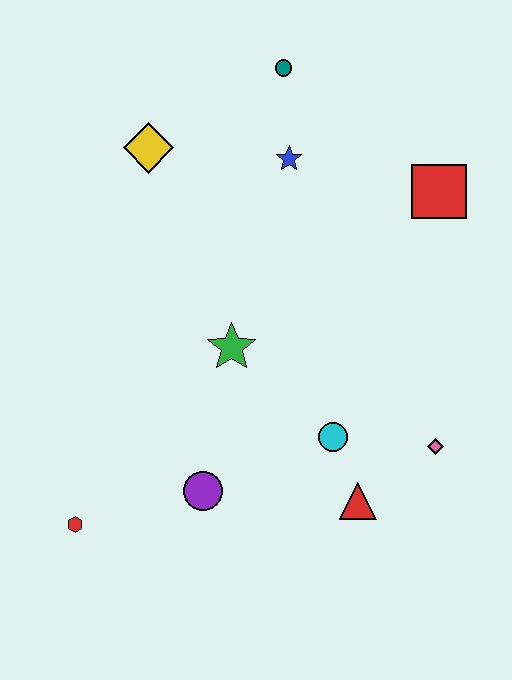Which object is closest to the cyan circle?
The red triangle is closest to the cyan circle.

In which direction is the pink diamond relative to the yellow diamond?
The pink diamond is below the yellow diamond.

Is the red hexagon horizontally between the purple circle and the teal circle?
No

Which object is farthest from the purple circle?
The teal circle is farthest from the purple circle.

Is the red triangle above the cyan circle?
No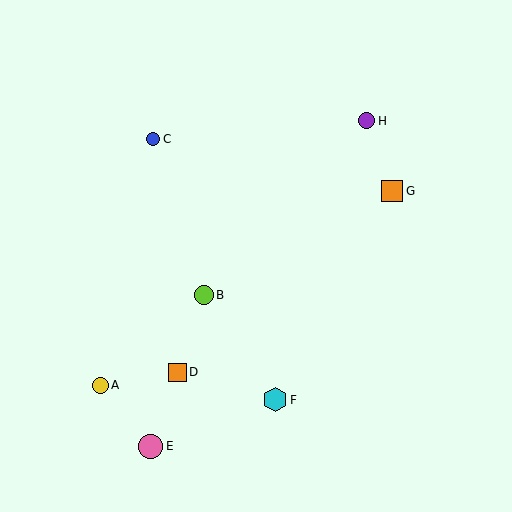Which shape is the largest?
The pink circle (labeled E) is the largest.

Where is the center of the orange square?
The center of the orange square is at (177, 372).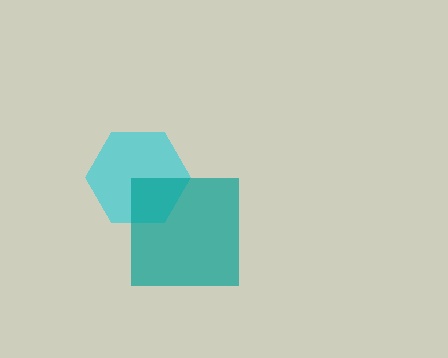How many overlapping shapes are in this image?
There are 2 overlapping shapes in the image.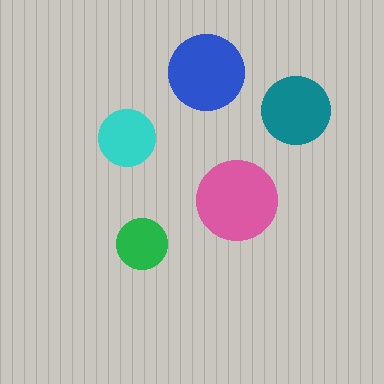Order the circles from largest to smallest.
the pink one, the blue one, the teal one, the cyan one, the green one.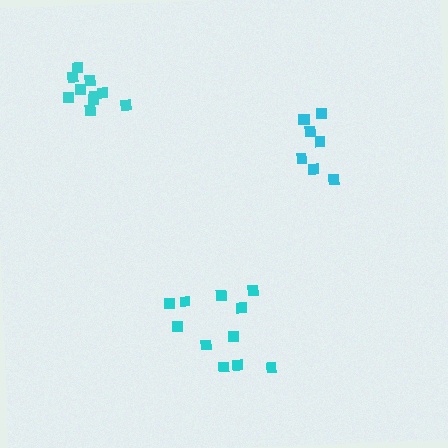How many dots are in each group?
Group 1: 10 dots, Group 2: 8 dots, Group 3: 11 dots (29 total).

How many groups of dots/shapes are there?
There are 3 groups.